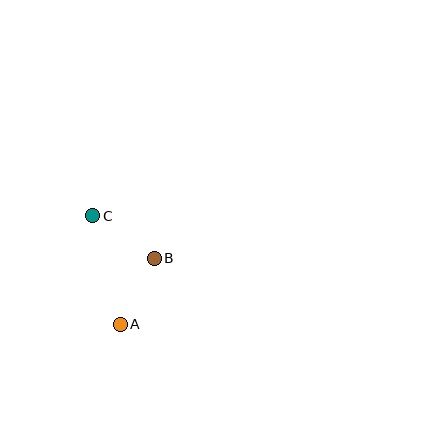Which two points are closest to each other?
Points A and B are closest to each other.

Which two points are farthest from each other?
Points A and C are farthest from each other.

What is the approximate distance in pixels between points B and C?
The distance between B and C is approximately 75 pixels.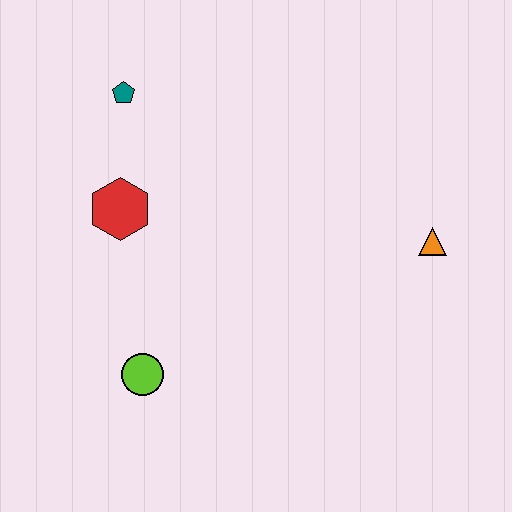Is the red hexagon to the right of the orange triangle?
No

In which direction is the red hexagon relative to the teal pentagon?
The red hexagon is below the teal pentagon.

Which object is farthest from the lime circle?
The orange triangle is farthest from the lime circle.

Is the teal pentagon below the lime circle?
No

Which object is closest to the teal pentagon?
The red hexagon is closest to the teal pentagon.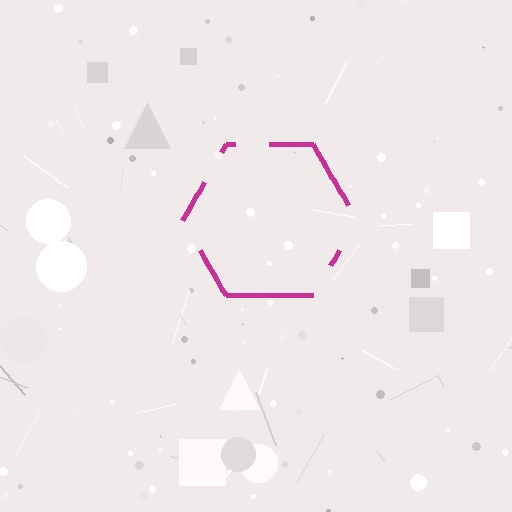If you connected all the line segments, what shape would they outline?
They would outline a hexagon.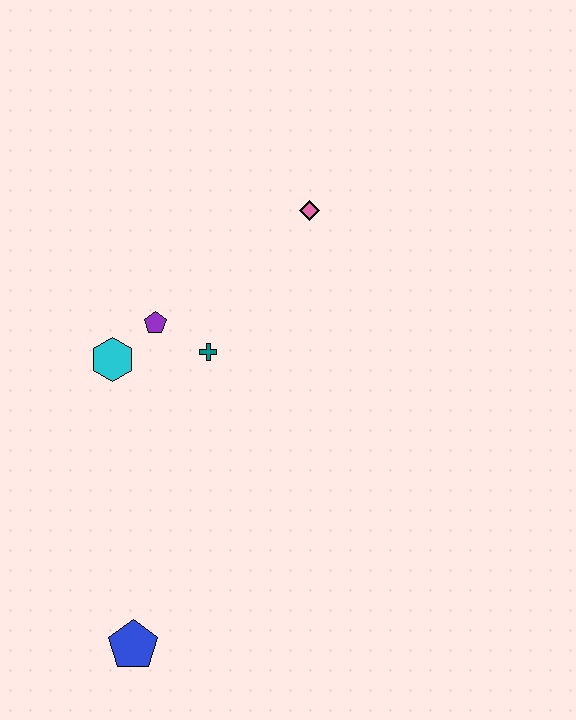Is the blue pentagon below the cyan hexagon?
Yes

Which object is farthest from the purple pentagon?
The blue pentagon is farthest from the purple pentagon.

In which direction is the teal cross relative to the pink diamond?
The teal cross is below the pink diamond.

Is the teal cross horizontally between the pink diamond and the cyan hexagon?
Yes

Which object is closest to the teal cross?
The purple pentagon is closest to the teal cross.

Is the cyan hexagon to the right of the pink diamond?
No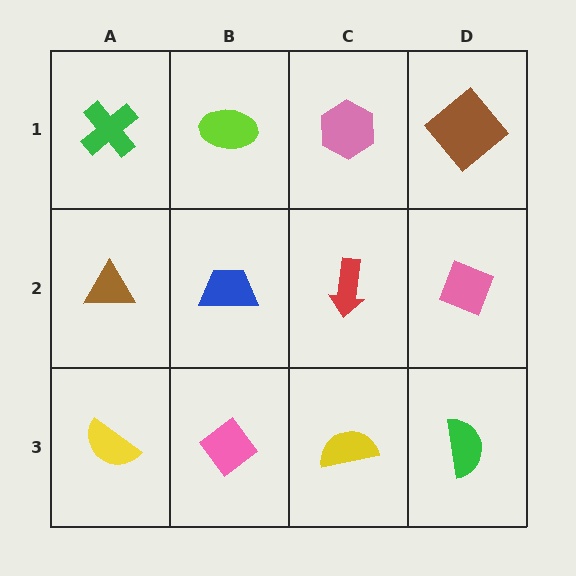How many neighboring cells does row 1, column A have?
2.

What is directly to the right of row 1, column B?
A pink hexagon.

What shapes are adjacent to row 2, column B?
A lime ellipse (row 1, column B), a pink diamond (row 3, column B), a brown triangle (row 2, column A), a red arrow (row 2, column C).